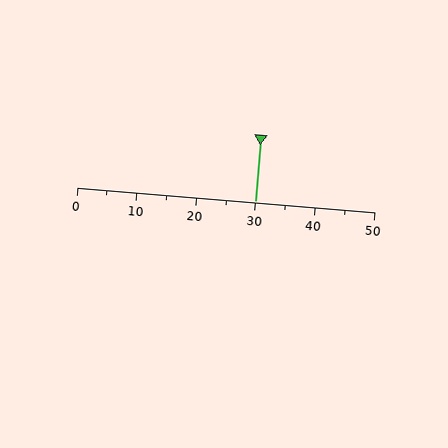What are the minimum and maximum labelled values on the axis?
The axis runs from 0 to 50.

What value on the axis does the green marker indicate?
The marker indicates approximately 30.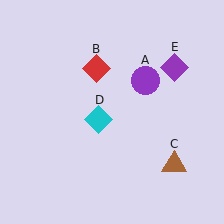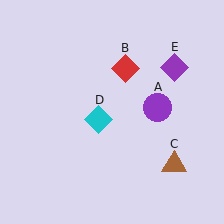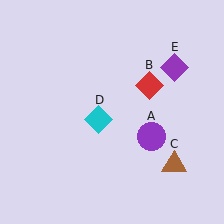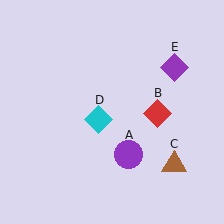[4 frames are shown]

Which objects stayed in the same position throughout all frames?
Brown triangle (object C) and cyan diamond (object D) and purple diamond (object E) remained stationary.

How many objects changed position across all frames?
2 objects changed position: purple circle (object A), red diamond (object B).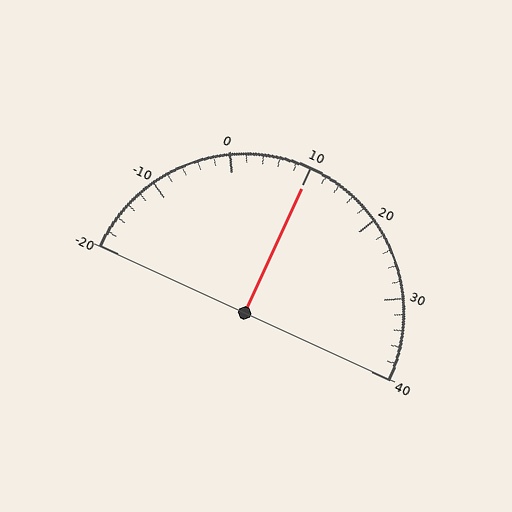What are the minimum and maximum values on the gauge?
The gauge ranges from -20 to 40.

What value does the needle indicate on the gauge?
The needle indicates approximately 10.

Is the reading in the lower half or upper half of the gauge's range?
The reading is in the upper half of the range (-20 to 40).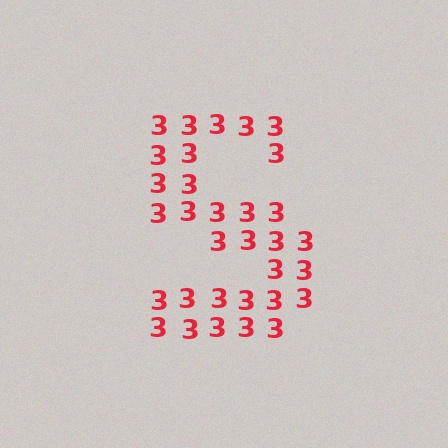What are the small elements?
The small elements are digit 3's.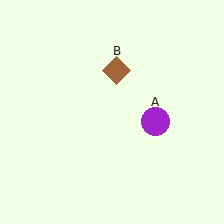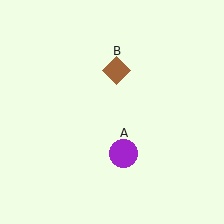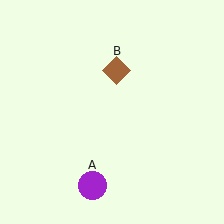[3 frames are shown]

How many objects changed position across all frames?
1 object changed position: purple circle (object A).